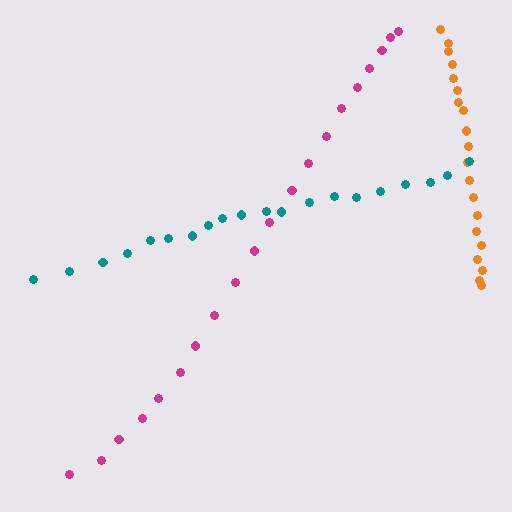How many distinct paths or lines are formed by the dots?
There are 3 distinct paths.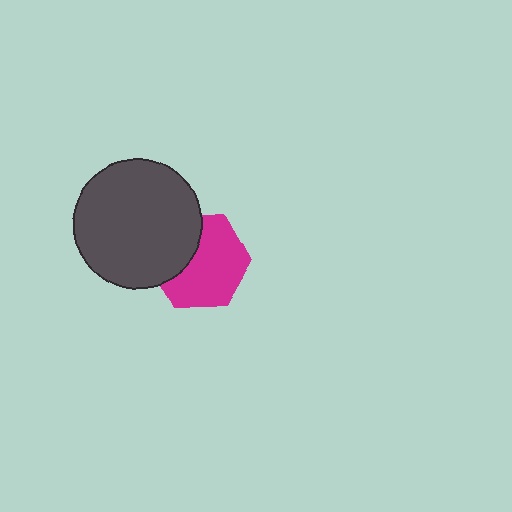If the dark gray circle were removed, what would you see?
You would see the complete magenta hexagon.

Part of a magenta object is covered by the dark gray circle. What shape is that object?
It is a hexagon.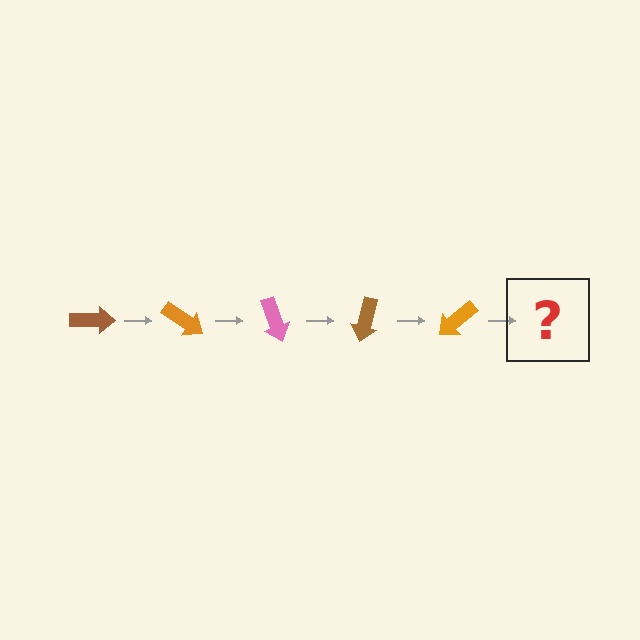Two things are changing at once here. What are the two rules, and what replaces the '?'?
The two rules are that it rotates 35 degrees each step and the color cycles through brown, orange, and pink. The '?' should be a pink arrow, rotated 175 degrees from the start.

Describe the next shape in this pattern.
It should be a pink arrow, rotated 175 degrees from the start.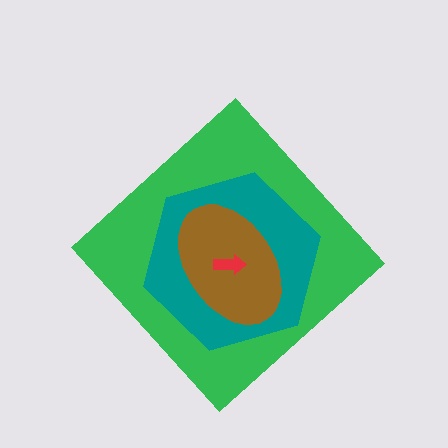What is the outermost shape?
The green diamond.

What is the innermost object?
The red arrow.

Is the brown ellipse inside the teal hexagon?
Yes.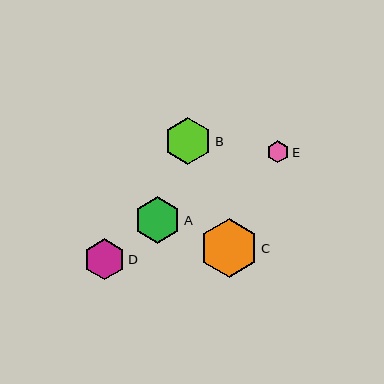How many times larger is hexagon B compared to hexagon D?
Hexagon B is approximately 1.2 times the size of hexagon D.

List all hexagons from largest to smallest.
From largest to smallest: C, B, A, D, E.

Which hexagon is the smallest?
Hexagon E is the smallest with a size of approximately 22 pixels.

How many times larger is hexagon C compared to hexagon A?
Hexagon C is approximately 1.3 times the size of hexagon A.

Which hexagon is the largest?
Hexagon C is the largest with a size of approximately 58 pixels.